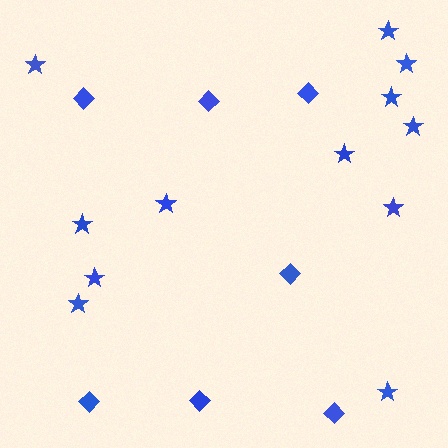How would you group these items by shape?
There are 2 groups: one group of diamonds (7) and one group of stars (12).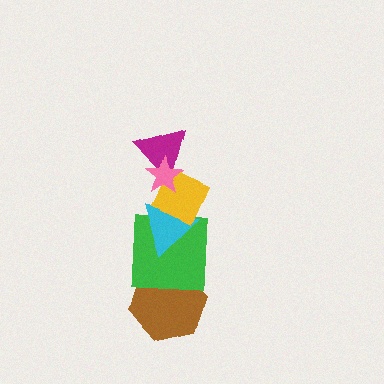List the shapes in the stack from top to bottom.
From top to bottom: the pink star, the magenta triangle, the yellow diamond, the cyan triangle, the green square, the brown hexagon.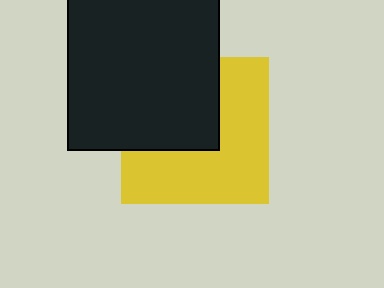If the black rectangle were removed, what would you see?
You would see the complete yellow square.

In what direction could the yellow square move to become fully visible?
The yellow square could move toward the lower-right. That would shift it out from behind the black rectangle entirely.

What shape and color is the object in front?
The object in front is a black rectangle.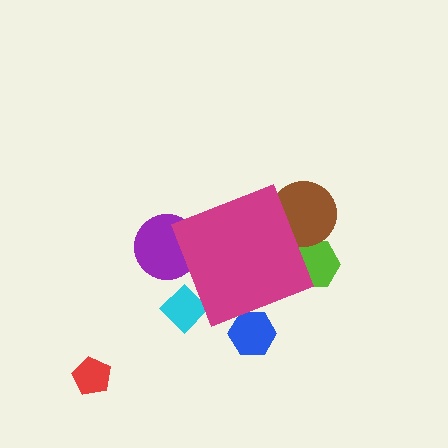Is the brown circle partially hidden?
Yes, the brown circle is partially hidden behind the magenta diamond.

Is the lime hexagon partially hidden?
Yes, the lime hexagon is partially hidden behind the magenta diamond.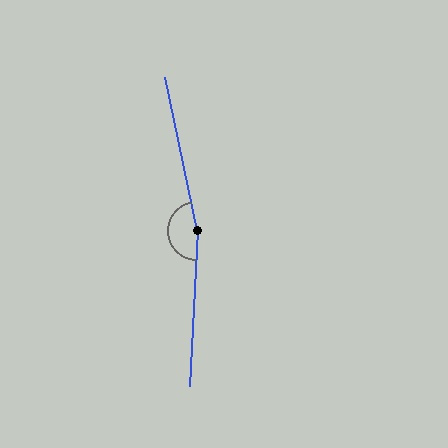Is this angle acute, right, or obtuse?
It is obtuse.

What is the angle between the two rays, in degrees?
Approximately 166 degrees.